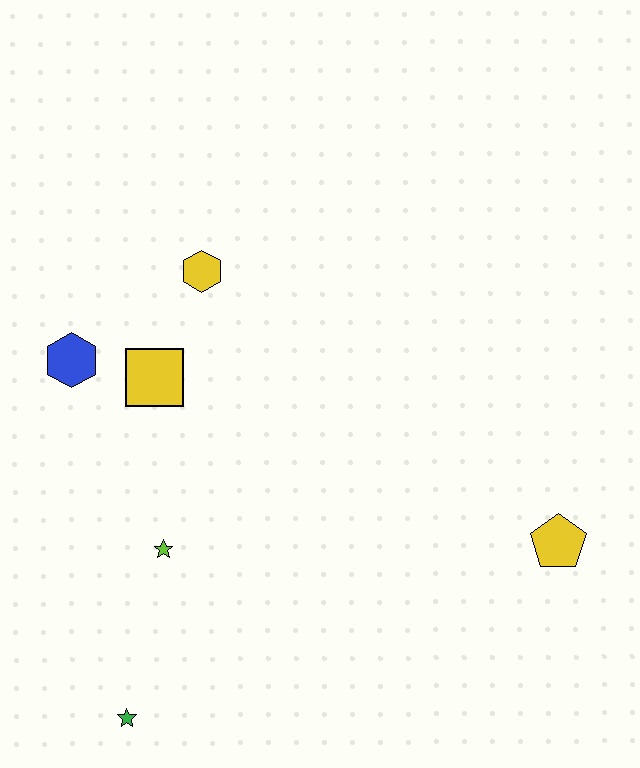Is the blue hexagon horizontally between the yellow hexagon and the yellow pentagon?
No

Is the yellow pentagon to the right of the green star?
Yes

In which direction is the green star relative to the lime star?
The green star is below the lime star.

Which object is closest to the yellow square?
The blue hexagon is closest to the yellow square.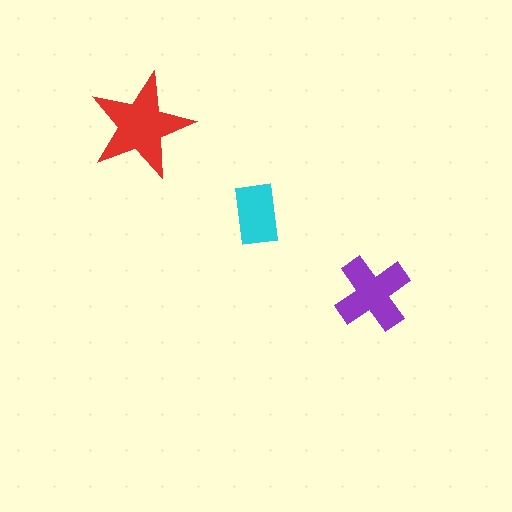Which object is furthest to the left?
The red star is leftmost.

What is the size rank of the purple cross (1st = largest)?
2nd.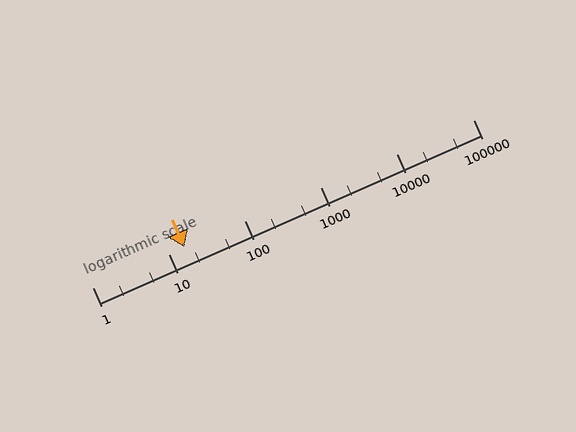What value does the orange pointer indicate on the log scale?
The pointer indicates approximately 16.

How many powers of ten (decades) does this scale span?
The scale spans 5 decades, from 1 to 100000.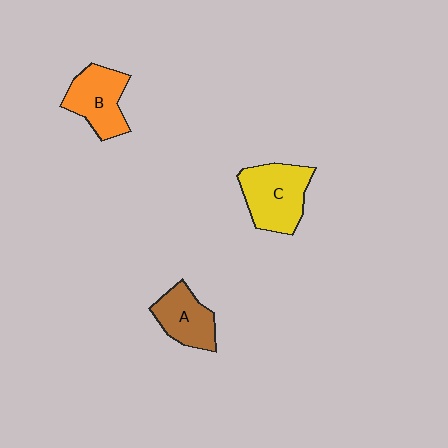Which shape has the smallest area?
Shape A (brown).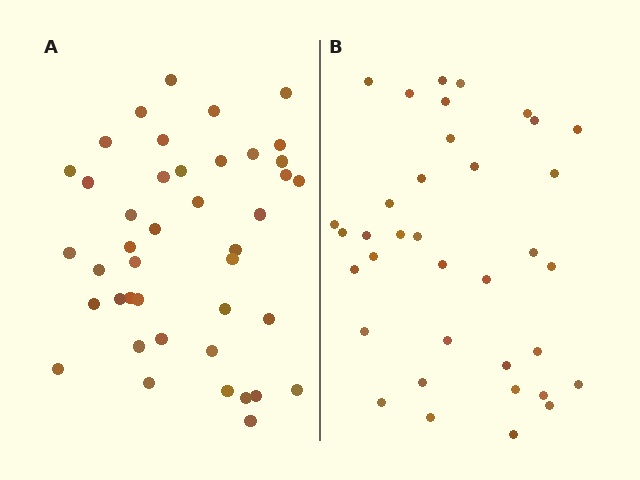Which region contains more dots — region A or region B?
Region A (the left region) has more dots.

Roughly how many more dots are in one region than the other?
Region A has about 6 more dots than region B.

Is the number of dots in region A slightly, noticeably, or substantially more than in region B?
Region A has only slightly more — the two regions are fairly close. The ratio is roughly 1.2 to 1.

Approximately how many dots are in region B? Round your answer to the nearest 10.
About 40 dots. (The exact count is 36, which rounds to 40.)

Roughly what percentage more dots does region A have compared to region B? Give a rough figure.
About 15% more.